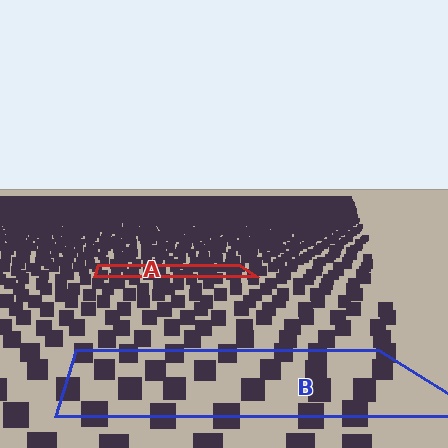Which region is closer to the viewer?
Region B is closer. The texture elements there are larger and more spread out.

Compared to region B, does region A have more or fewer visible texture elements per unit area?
Region A has more texture elements per unit area — they are packed more densely because it is farther away.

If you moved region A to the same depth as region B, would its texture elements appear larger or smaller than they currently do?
They would appear larger. At a closer depth, the same texture elements are projected at a bigger on-screen size.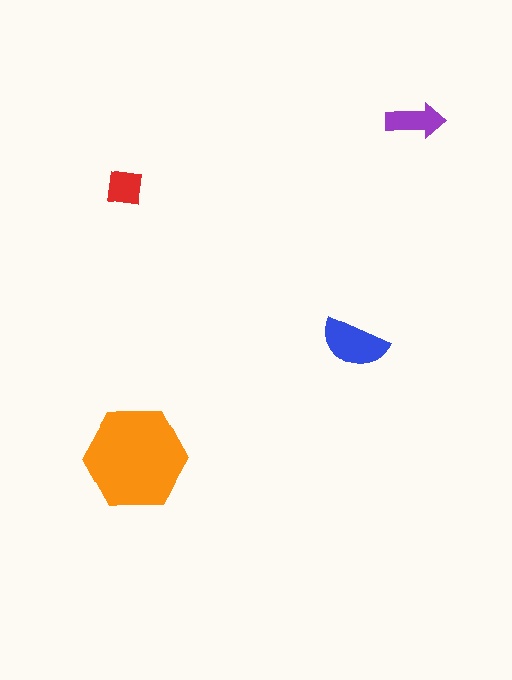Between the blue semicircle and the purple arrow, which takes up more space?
The blue semicircle.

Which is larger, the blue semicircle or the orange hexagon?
The orange hexagon.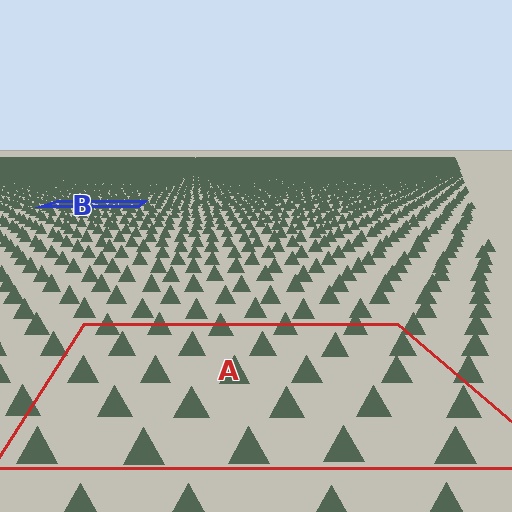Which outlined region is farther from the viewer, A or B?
Region B is farther from the viewer — the texture elements inside it appear smaller and more densely packed.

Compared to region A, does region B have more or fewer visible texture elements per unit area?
Region B has more texture elements per unit area — they are packed more densely because it is farther away.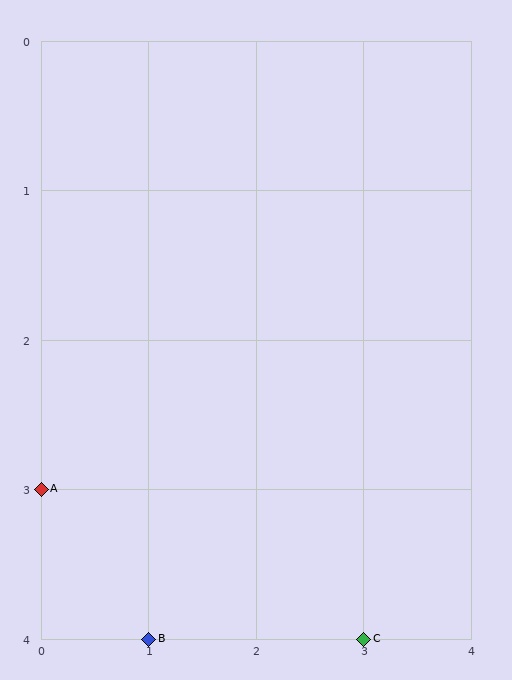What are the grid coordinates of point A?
Point A is at grid coordinates (0, 3).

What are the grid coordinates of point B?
Point B is at grid coordinates (1, 4).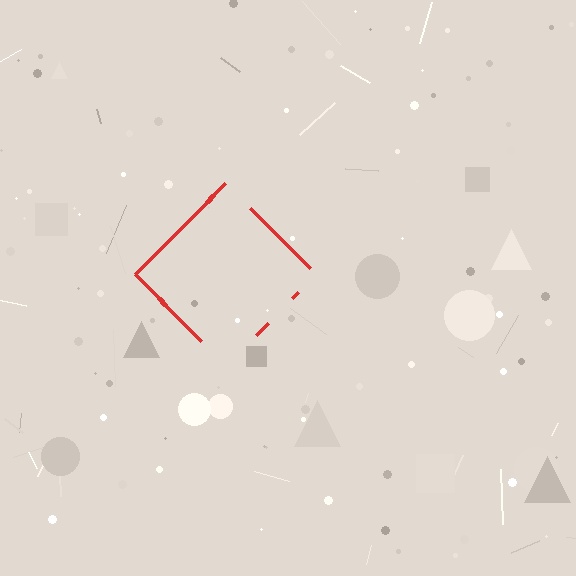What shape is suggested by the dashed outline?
The dashed outline suggests a diamond.